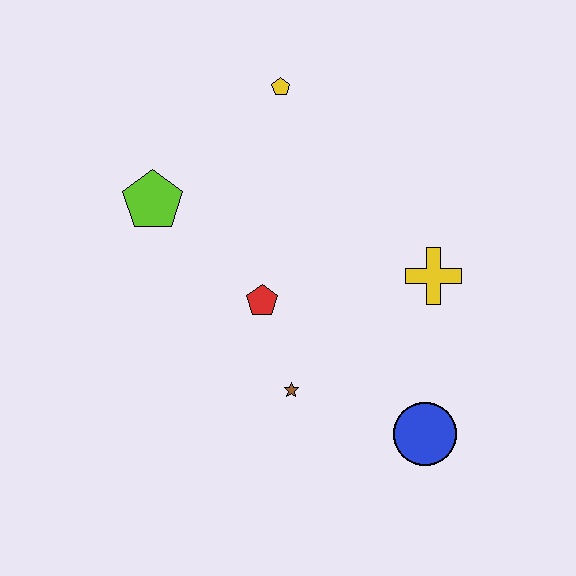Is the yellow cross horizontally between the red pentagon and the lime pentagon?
No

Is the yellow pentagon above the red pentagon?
Yes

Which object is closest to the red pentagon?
The brown star is closest to the red pentagon.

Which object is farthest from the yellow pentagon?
The blue circle is farthest from the yellow pentagon.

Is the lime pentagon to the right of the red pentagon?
No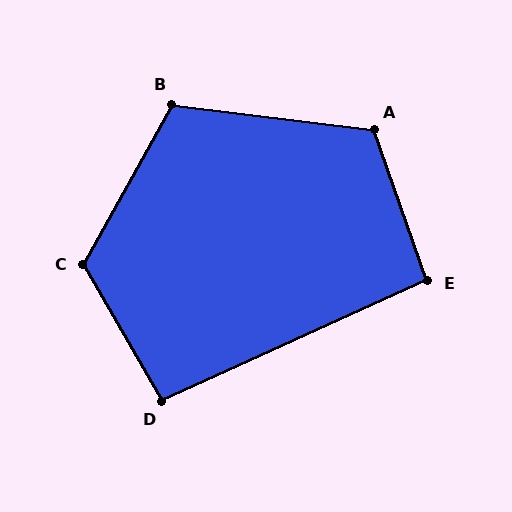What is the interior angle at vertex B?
Approximately 112 degrees (obtuse).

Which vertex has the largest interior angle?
C, at approximately 121 degrees.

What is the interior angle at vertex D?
Approximately 95 degrees (obtuse).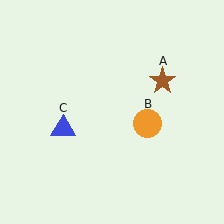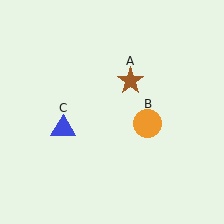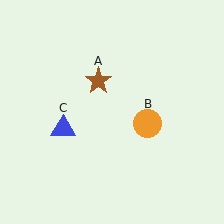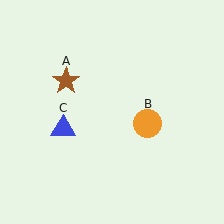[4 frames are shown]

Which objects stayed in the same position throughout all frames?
Orange circle (object B) and blue triangle (object C) remained stationary.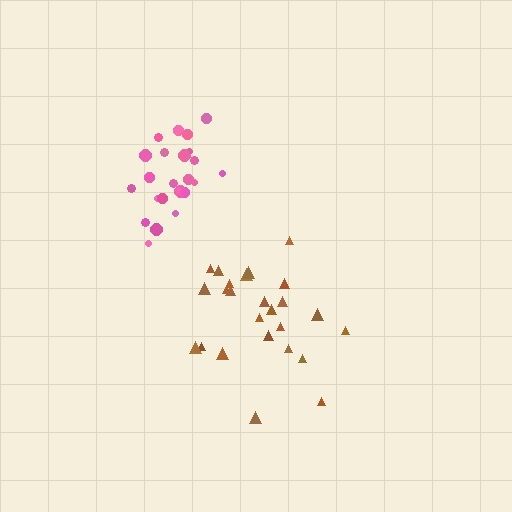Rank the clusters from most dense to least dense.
pink, brown.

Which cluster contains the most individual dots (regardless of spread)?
Pink (25).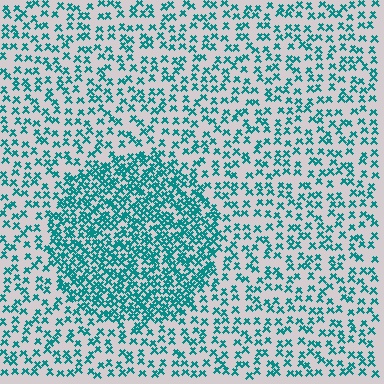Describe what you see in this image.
The image contains small teal elements arranged at two different densities. A circle-shaped region is visible where the elements are more densely packed than the surrounding area.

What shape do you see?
I see a circle.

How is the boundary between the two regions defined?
The boundary is defined by a change in element density (approximately 2.3x ratio). All elements are the same color, size, and shape.